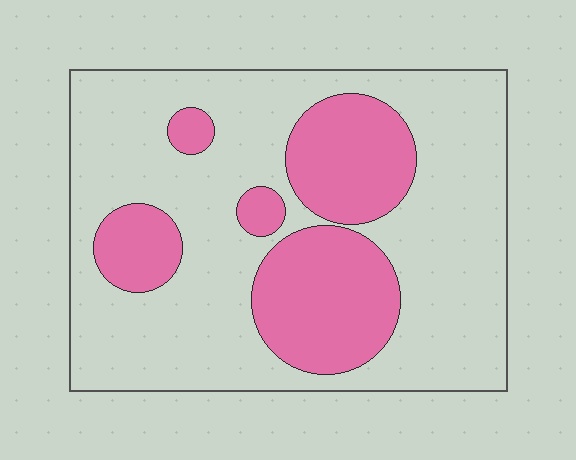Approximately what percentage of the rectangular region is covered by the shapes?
Approximately 30%.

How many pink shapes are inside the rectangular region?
5.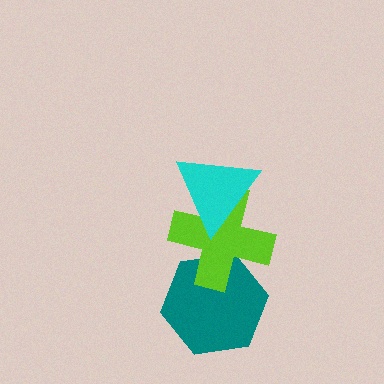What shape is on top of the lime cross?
The cyan triangle is on top of the lime cross.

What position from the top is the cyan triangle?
The cyan triangle is 1st from the top.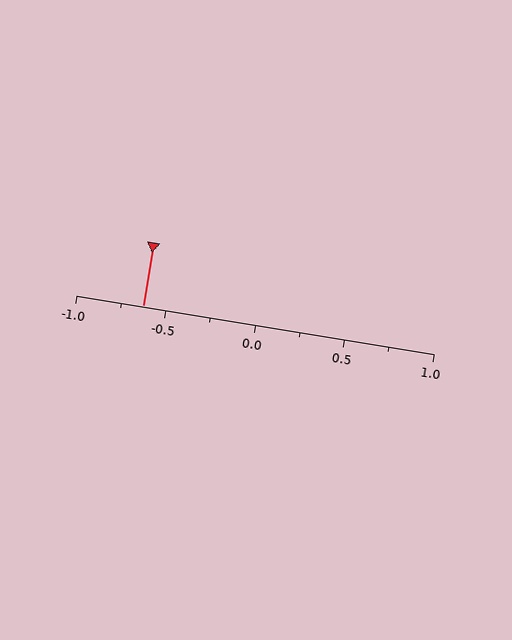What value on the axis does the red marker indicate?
The marker indicates approximately -0.62.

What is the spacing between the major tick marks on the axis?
The major ticks are spaced 0.5 apart.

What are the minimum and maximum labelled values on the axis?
The axis runs from -1.0 to 1.0.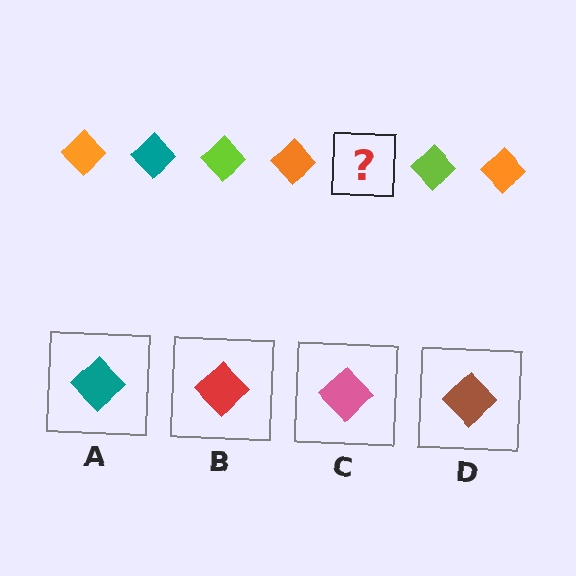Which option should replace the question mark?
Option A.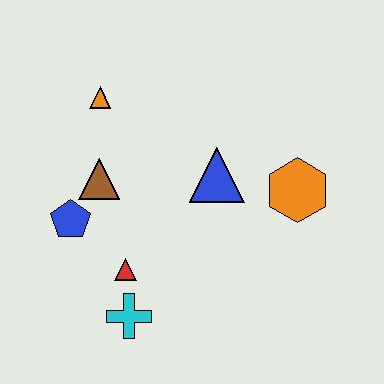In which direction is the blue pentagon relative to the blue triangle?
The blue pentagon is to the left of the blue triangle.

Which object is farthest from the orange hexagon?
The blue pentagon is farthest from the orange hexagon.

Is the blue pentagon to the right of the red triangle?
No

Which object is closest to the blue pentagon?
The brown triangle is closest to the blue pentagon.